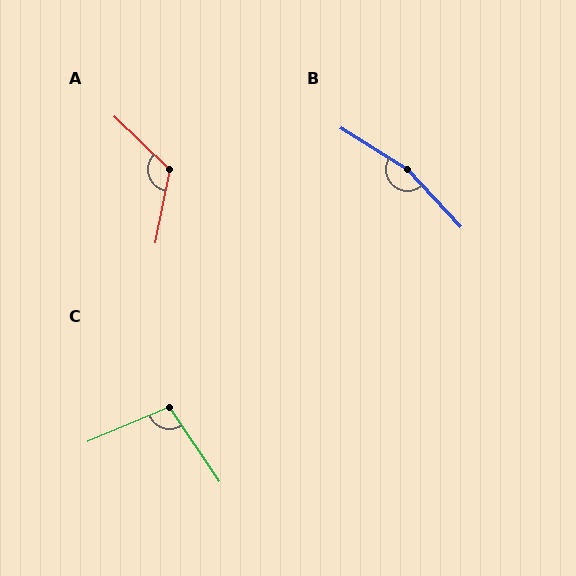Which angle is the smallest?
C, at approximately 101 degrees.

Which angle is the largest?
B, at approximately 164 degrees.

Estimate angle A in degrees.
Approximately 123 degrees.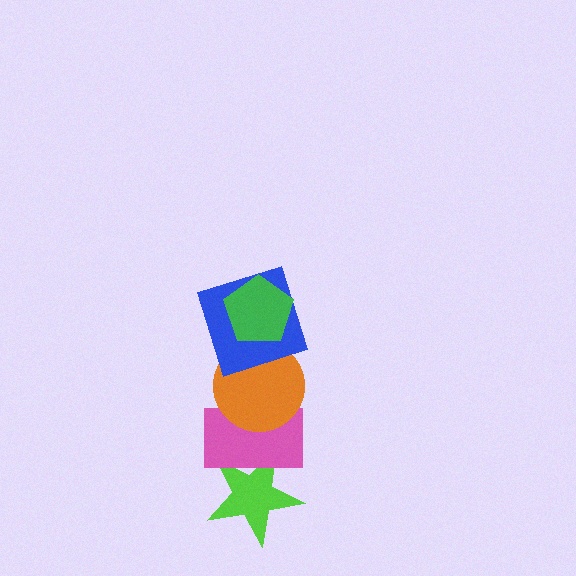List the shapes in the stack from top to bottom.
From top to bottom: the green pentagon, the blue square, the orange circle, the pink rectangle, the lime star.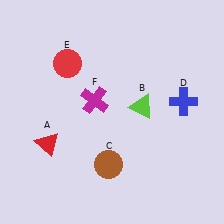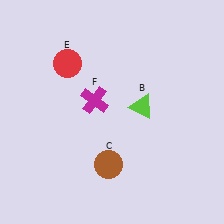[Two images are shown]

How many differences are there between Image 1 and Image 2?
There are 2 differences between the two images.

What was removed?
The red triangle (A), the blue cross (D) were removed in Image 2.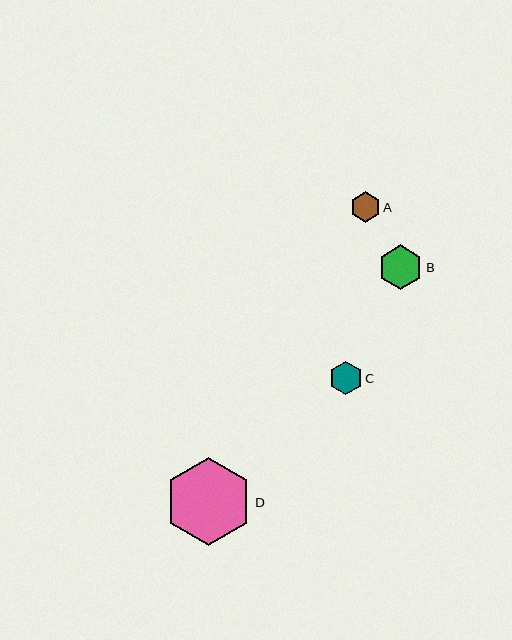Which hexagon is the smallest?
Hexagon A is the smallest with a size of approximately 30 pixels.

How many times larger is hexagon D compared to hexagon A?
Hexagon D is approximately 2.9 times the size of hexagon A.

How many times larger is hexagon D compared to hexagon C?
Hexagon D is approximately 2.6 times the size of hexagon C.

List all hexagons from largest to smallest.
From largest to smallest: D, B, C, A.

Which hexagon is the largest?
Hexagon D is the largest with a size of approximately 87 pixels.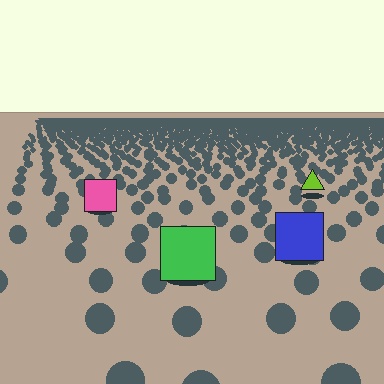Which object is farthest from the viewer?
The lime triangle is farthest from the viewer. It appears smaller and the ground texture around it is denser.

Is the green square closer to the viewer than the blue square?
Yes. The green square is closer — you can tell from the texture gradient: the ground texture is coarser near it.